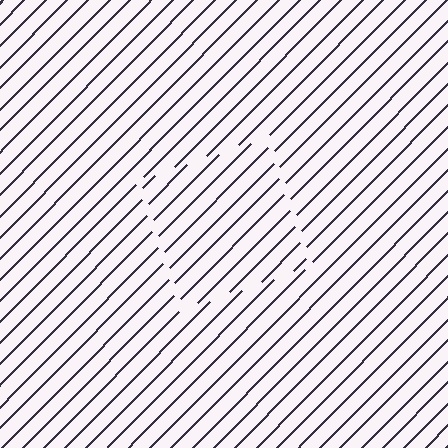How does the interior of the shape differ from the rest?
The interior of the shape contains the same grating, shifted by half a period — the contour is defined by the phase discontinuity where line-ends from the inner and outer gratings abut.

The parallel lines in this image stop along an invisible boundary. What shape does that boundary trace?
An illusory square. The interior of the shape contains the same grating, shifted by half a period — the contour is defined by the phase discontinuity where line-ends from the inner and outer gratings abut.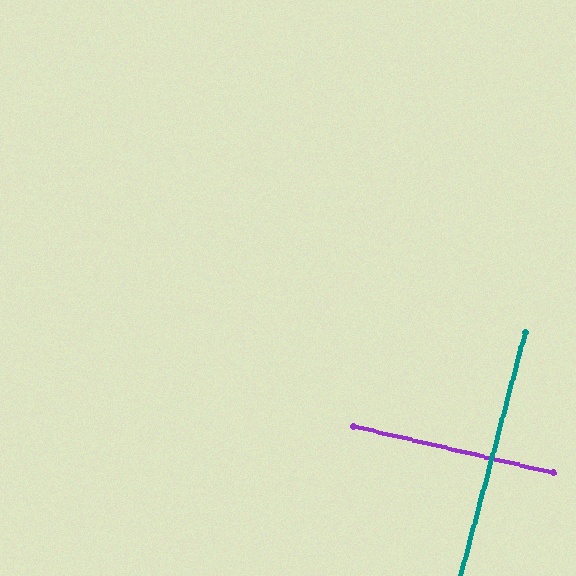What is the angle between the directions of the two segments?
Approximately 88 degrees.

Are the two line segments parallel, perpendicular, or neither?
Perpendicular — they meet at approximately 88°.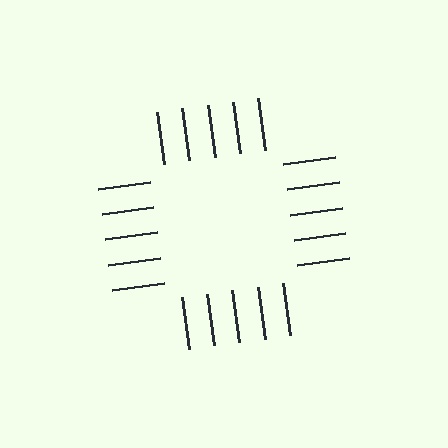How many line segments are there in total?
20 — 5 along each of the 4 edges.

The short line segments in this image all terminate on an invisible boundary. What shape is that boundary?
An illusory square — the line segments terminate on its edges but no continuous stroke is drawn.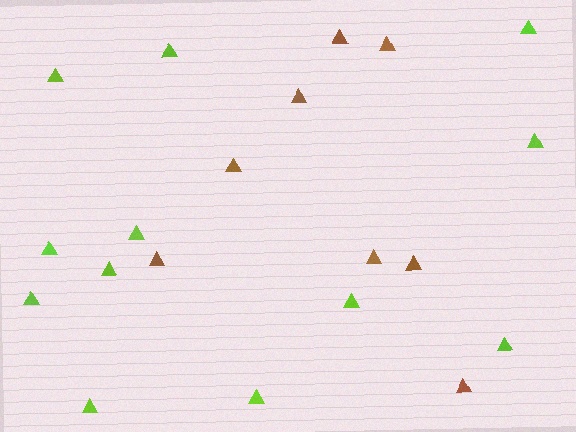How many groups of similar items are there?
There are 2 groups: one group of brown triangles (8) and one group of lime triangles (12).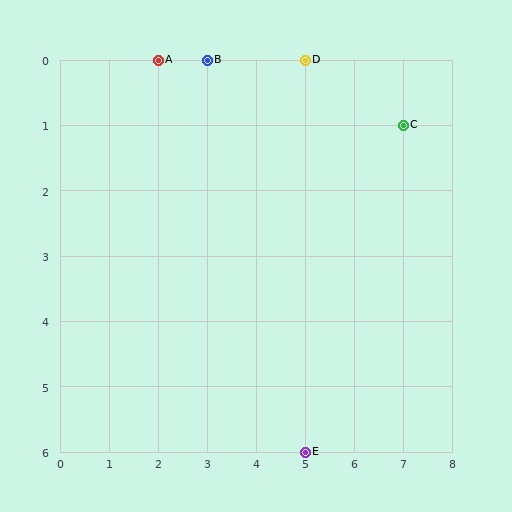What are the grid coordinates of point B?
Point B is at grid coordinates (3, 0).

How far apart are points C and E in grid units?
Points C and E are 2 columns and 5 rows apart (about 5.4 grid units diagonally).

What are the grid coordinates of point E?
Point E is at grid coordinates (5, 6).